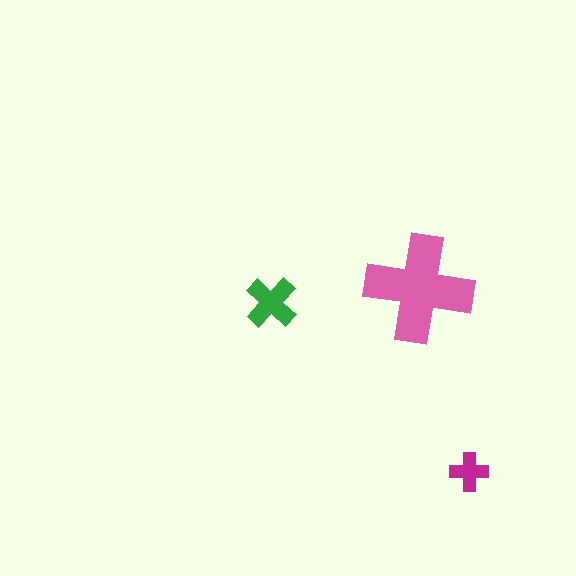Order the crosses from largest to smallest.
the pink one, the green one, the magenta one.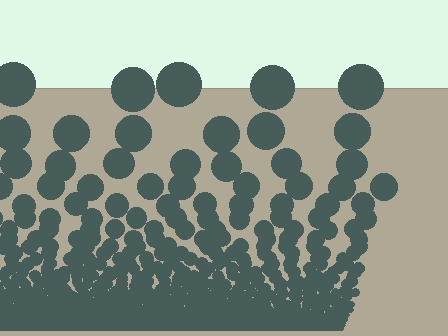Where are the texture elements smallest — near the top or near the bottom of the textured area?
Near the bottom.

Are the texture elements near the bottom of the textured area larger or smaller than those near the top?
Smaller. The gradient is inverted — elements near the bottom are smaller and denser.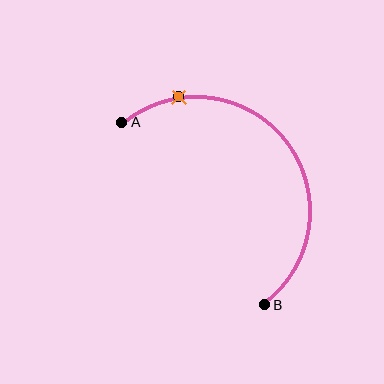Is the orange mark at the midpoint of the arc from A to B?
No. The orange mark lies on the arc but is closer to endpoint A. The arc midpoint would be at the point on the curve equidistant along the arc from both A and B.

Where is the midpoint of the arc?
The arc midpoint is the point on the curve farthest from the straight line joining A and B. It sits above and to the right of that line.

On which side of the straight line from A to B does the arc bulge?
The arc bulges above and to the right of the straight line connecting A and B.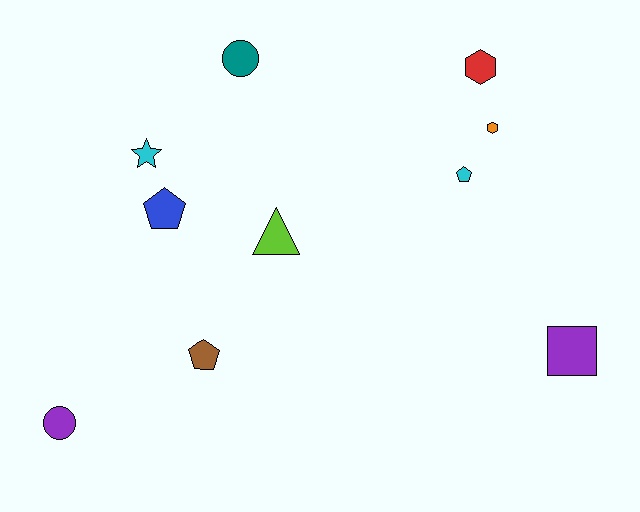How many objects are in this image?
There are 10 objects.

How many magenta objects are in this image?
There are no magenta objects.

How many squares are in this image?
There is 1 square.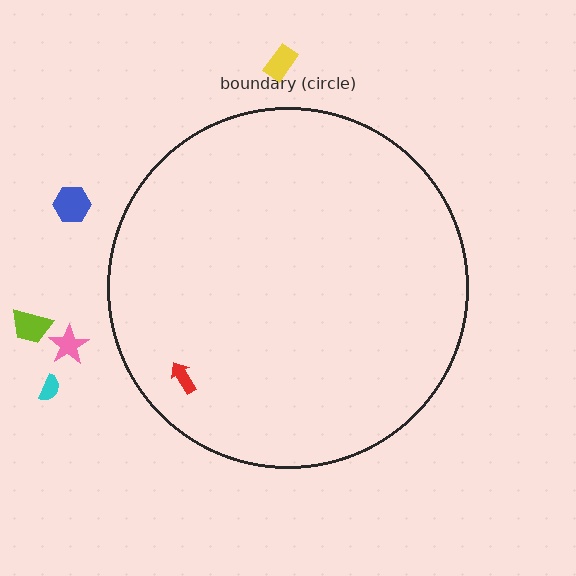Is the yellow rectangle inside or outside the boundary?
Outside.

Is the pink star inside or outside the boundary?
Outside.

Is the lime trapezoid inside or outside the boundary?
Outside.